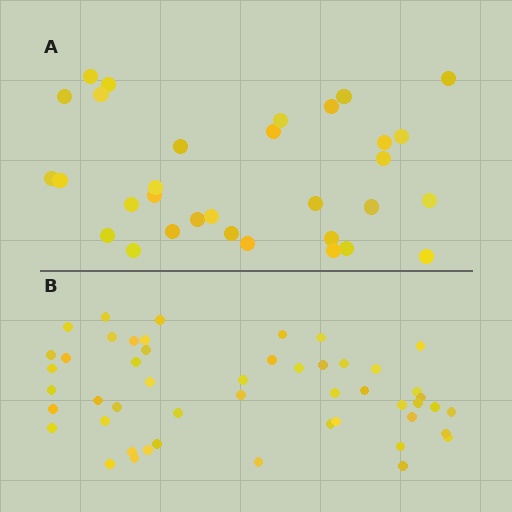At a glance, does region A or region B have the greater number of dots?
Region B (the bottom region) has more dots.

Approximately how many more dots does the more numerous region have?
Region B has approximately 20 more dots than region A.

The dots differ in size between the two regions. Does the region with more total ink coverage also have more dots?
No. Region A has more total ink coverage because its dots are larger, but region B actually contains more individual dots. Total area can be misleading — the number of items is what matters here.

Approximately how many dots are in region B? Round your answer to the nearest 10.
About 50 dots.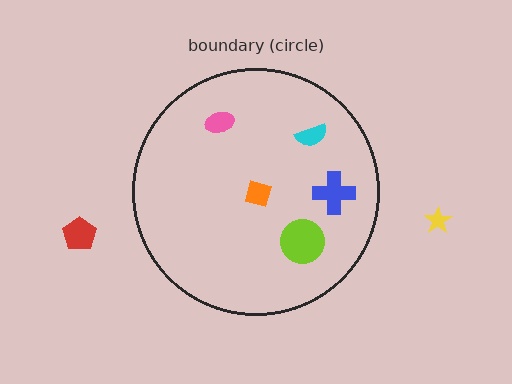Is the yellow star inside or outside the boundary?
Outside.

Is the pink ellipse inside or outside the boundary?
Inside.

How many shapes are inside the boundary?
5 inside, 2 outside.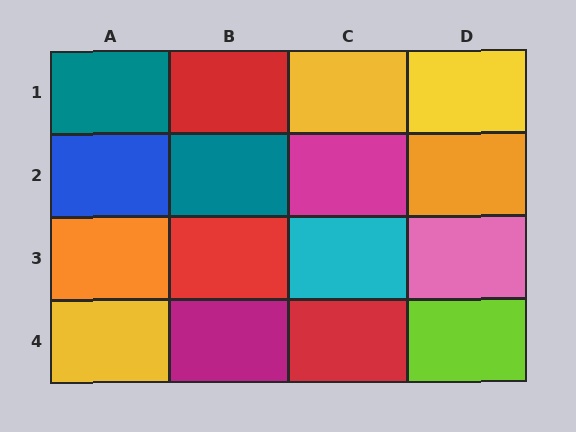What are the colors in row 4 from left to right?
Yellow, magenta, red, lime.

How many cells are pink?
1 cell is pink.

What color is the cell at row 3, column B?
Red.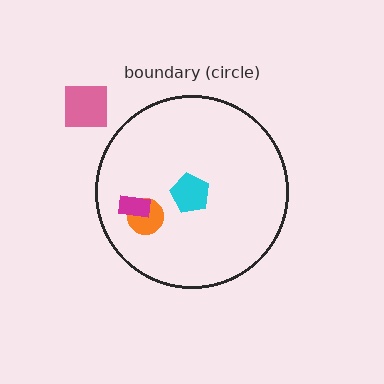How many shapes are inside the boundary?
3 inside, 1 outside.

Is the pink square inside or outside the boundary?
Outside.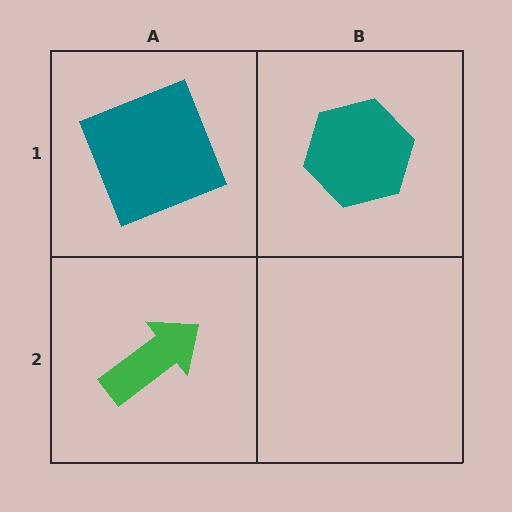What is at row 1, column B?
A teal hexagon.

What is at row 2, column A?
A green arrow.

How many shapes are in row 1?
2 shapes.